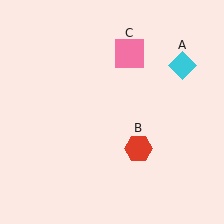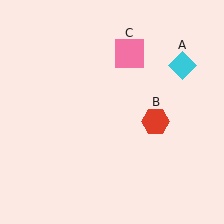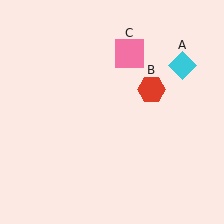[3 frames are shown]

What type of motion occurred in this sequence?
The red hexagon (object B) rotated counterclockwise around the center of the scene.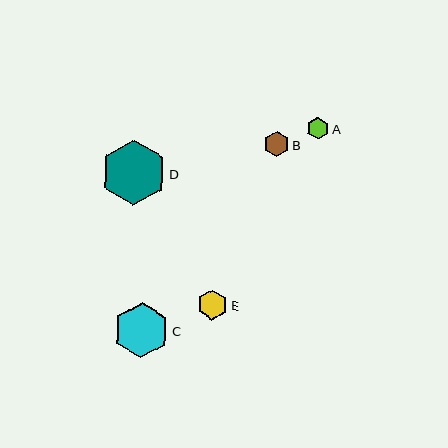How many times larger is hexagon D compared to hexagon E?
Hexagon D is approximately 2.2 times the size of hexagon E.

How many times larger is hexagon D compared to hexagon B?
Hexagon D is approximately 2.6 times the size of hexagon B.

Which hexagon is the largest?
Hexagon D is the largest with a size of approximately 65 pixels.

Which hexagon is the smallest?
Hexagon A is the smallest with a size of approximately 21 pixels.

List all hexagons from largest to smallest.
From largest to smallest: D, C, E, B, A.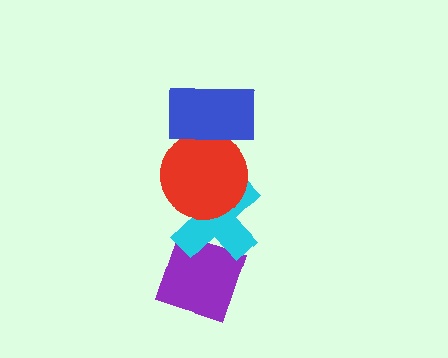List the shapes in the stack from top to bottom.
From top to bottom: the blue rectangle, the red circle, the cyan cross, the purple diamond.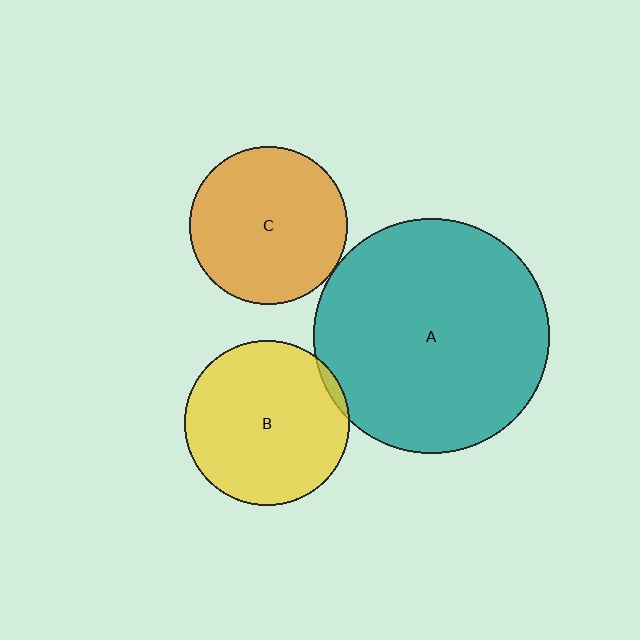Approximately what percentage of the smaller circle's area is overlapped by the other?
Approximately 5%.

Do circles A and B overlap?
Yes.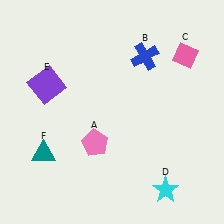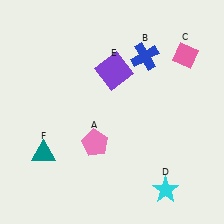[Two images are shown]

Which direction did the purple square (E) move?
The purple square (E) moved right.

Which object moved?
The purple square (E) moved right.